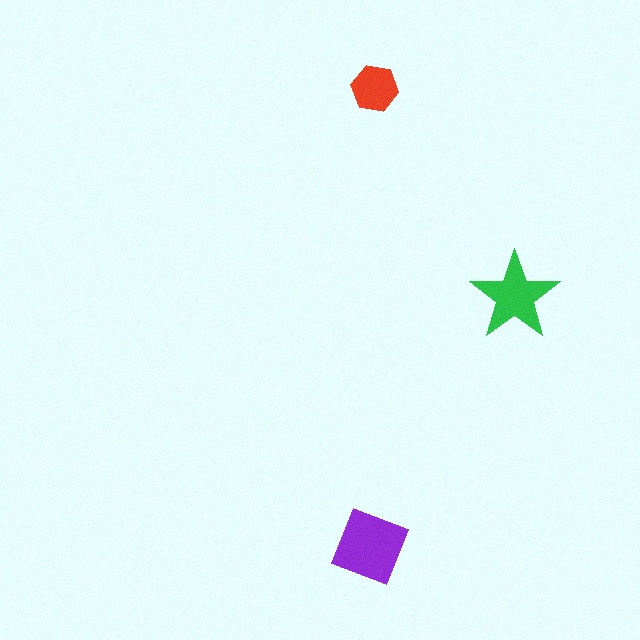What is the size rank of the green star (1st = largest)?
2nd.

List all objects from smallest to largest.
The red hexagon, the green star, the purple diamond.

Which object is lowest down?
The purple diamond is bottommost.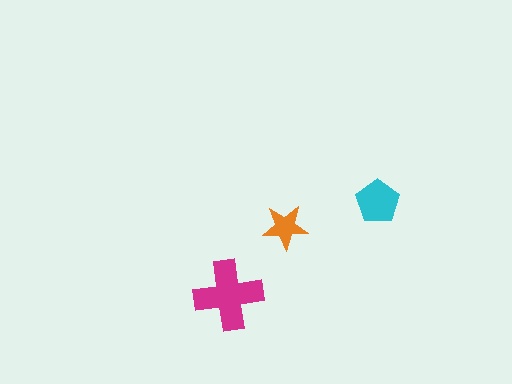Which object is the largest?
The magenta cross.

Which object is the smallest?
The orange star.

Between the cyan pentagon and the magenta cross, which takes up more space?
The magenta cross.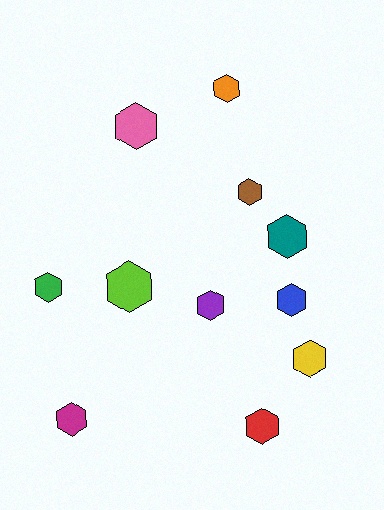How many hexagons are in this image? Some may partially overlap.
There are 11 hexagons.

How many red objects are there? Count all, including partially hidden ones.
There is 1 red object.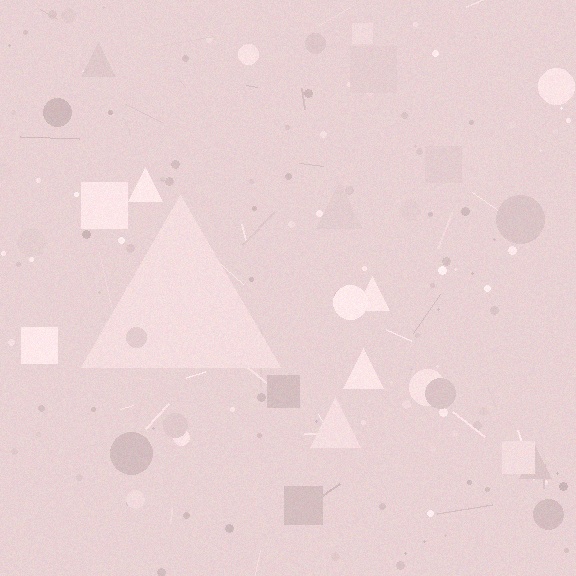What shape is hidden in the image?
A triangle is hidden in the image.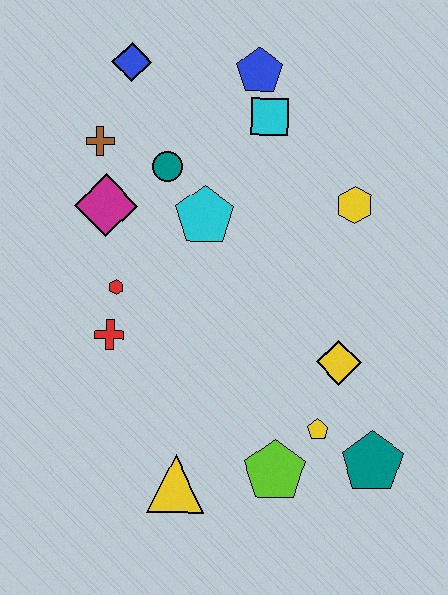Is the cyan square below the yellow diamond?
No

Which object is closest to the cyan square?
The blue pentagon is closest to the cyan square.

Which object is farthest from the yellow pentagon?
The blue diamond is farthest from the yellow pentagon.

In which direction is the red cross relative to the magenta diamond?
The red cross is below the magenta diamond.